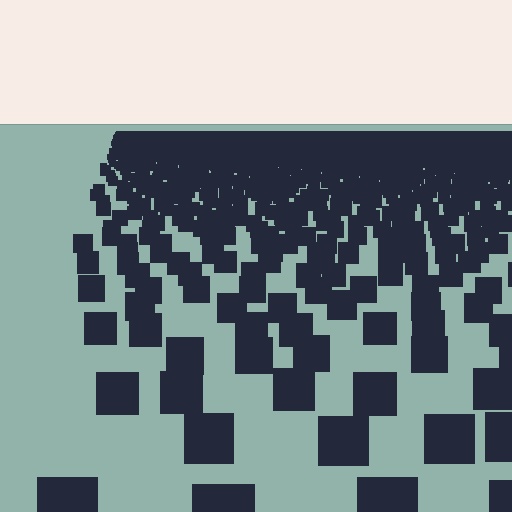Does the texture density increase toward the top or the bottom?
Density increases toward the top.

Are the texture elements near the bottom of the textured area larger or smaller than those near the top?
Larger. Near the bottom, elements are closer to the viewer and appear at a bigger on-screen size.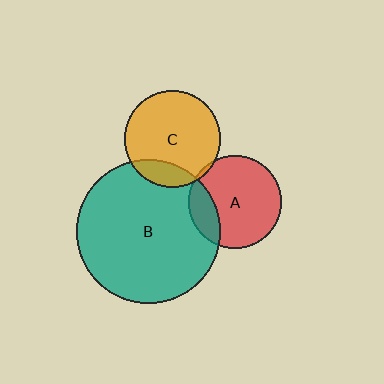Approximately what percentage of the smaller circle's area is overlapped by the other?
Approximately 15%.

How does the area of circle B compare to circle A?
Approximately 2.4 times.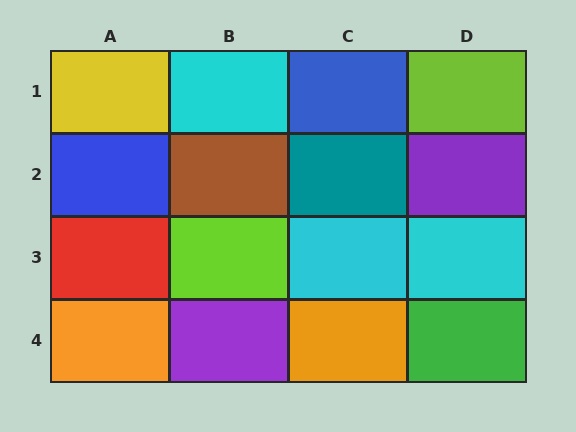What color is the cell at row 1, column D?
Lime.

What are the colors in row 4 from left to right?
Orange, purple, orange, green.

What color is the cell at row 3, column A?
Red.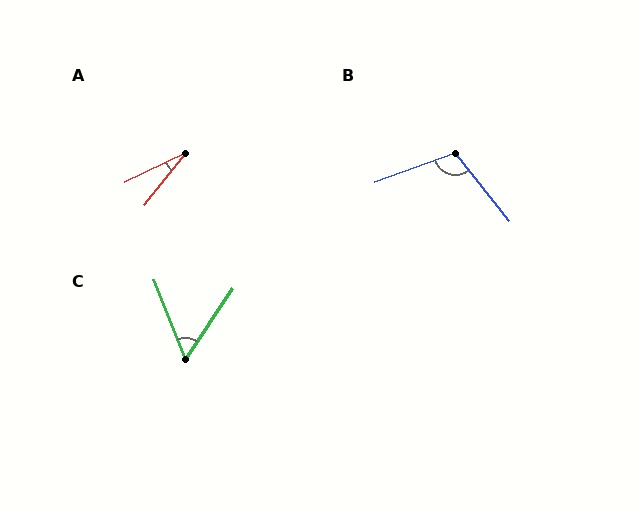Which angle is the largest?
B, at approximately 108 degrees.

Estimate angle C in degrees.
Approximately 55 degrees.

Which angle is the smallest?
A, at approximately 26 degrees.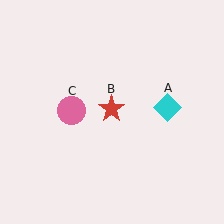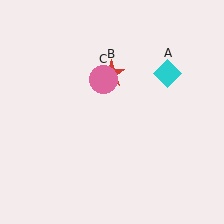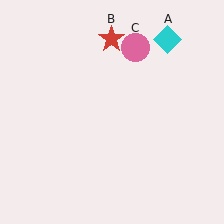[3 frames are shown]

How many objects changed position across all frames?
3 objects changed position: cyan diamond (object A), red star (object B), pink circle (object C).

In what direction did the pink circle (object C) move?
The pink circle (object C) moved up and to the right.